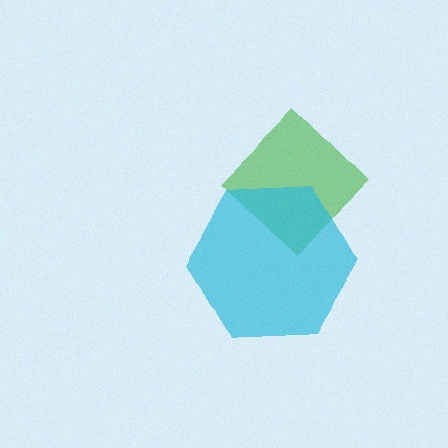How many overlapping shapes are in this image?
There are 2 overlapping shapes in the image.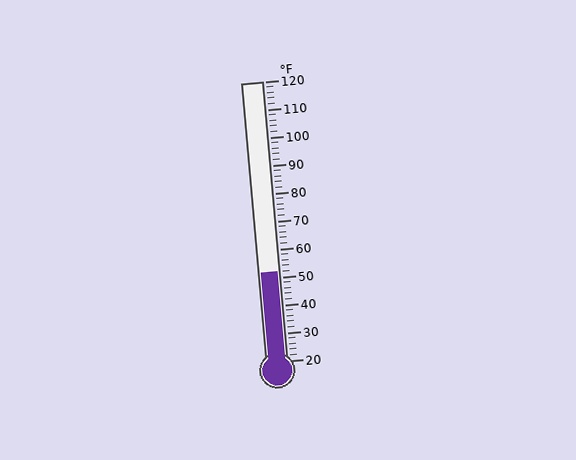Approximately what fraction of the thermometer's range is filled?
The thermometer is filled to approximately 30% of its range.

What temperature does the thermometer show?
The thermometer shows approximately 52°F.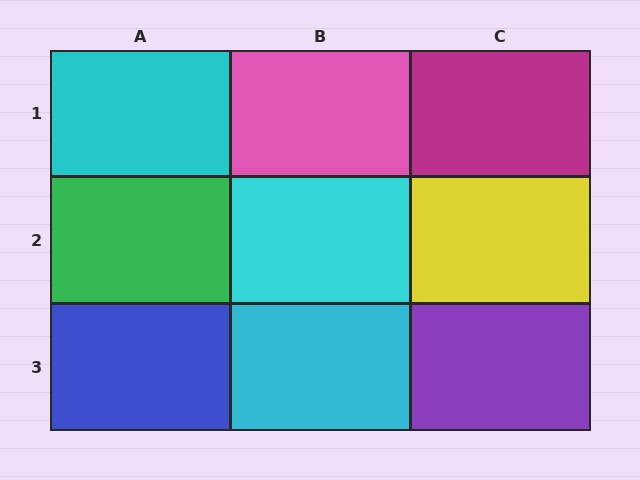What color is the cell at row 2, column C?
Yellow.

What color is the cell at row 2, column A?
Green.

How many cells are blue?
1 cell is blue.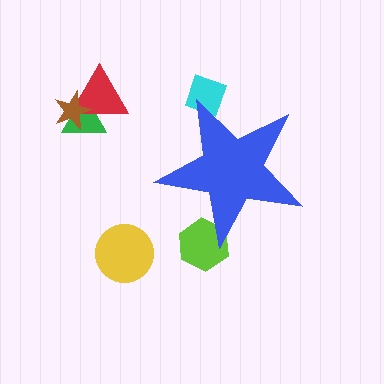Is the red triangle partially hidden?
No, the red triangle is fully visible.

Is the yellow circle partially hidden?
No, the yellow circle is fully visible.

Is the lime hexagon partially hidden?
Yes, the lime hexagon is partially hidden behind the blue star.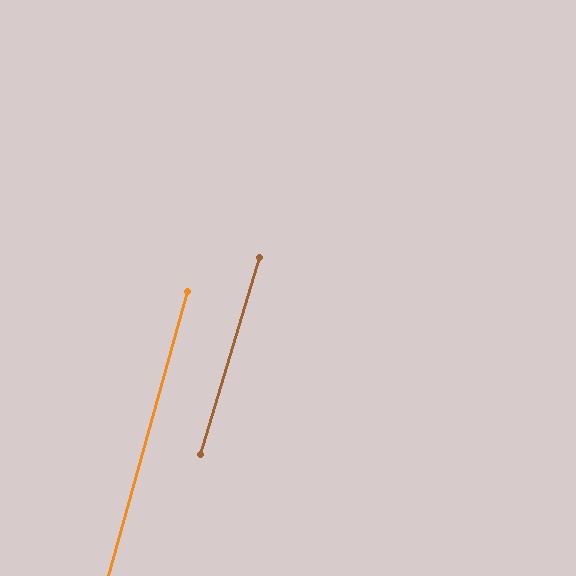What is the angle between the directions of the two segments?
Approximately 1 degree.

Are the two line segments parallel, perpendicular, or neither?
Parallel — their directions differ by only 1.2°.